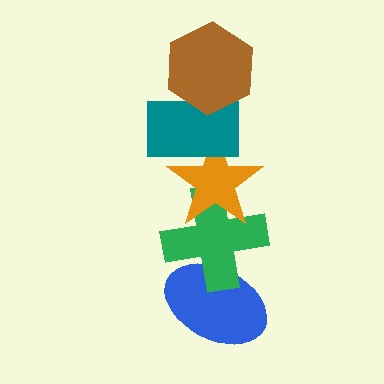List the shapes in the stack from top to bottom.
From top to bottom: the brown hexagon, the teal rectangle, the orange star, the green cross, the blue ellipse.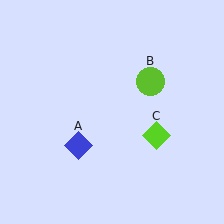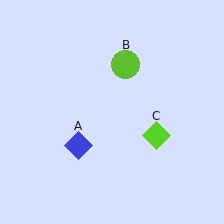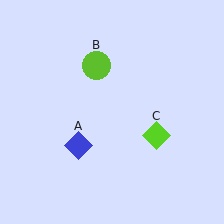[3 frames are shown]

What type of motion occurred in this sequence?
The lime circle (object B) rotated counterclockwise around the center of the scene.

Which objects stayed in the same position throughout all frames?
Blue diamond (object A) and lime diamond (object C) remained stationary.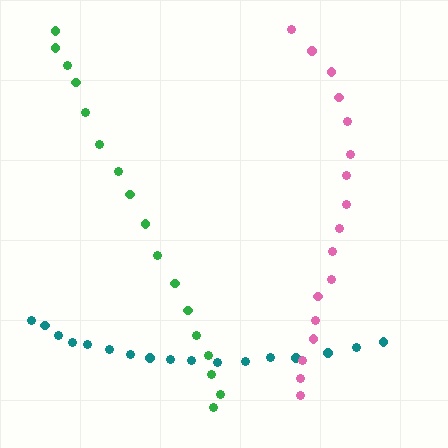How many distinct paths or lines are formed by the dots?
There are 3 distinct paths.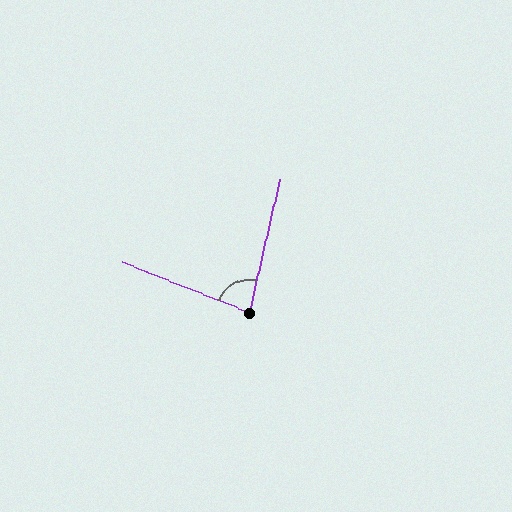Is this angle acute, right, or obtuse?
It is acute.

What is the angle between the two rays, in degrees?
Approximately 81 degrees.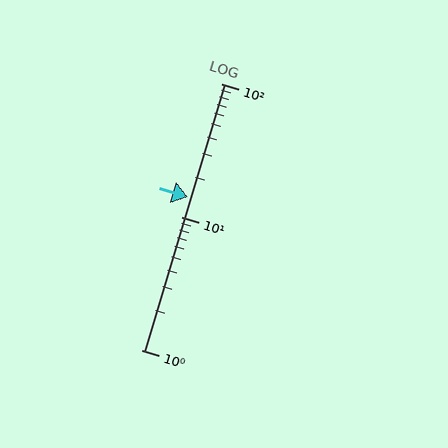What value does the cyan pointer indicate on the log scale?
The pointer indicates approximately 14.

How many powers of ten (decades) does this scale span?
The scale spans 2 decades, from 1 to 100.